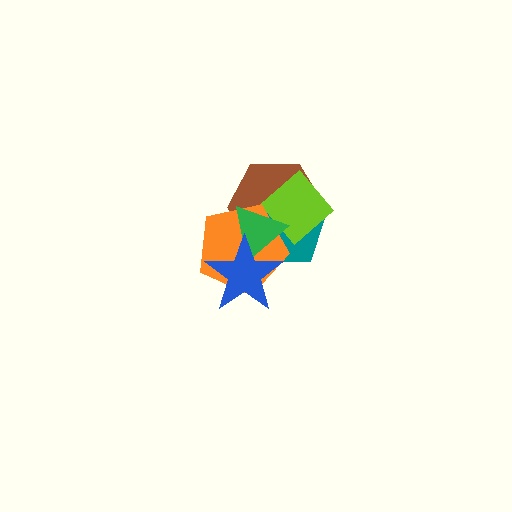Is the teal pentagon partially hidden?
Yes, it is partially covered by another shape.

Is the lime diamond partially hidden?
Yes, it is partially covered by another shape.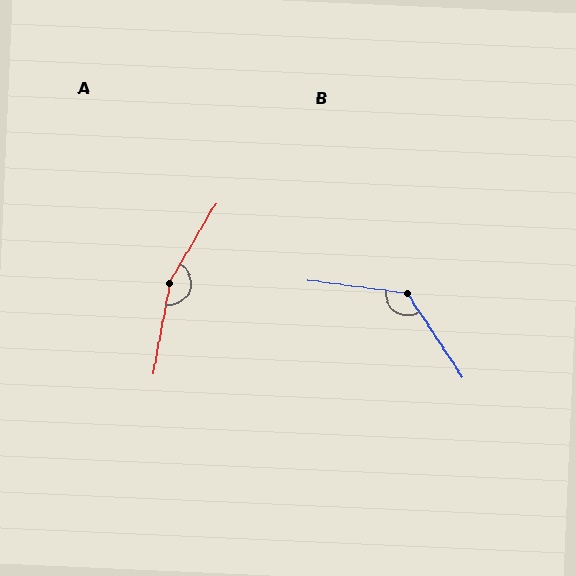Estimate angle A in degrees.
Approximately 160 degrees.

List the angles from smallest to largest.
B (130°), A (160°).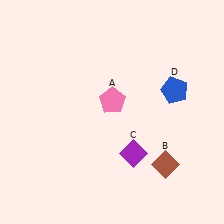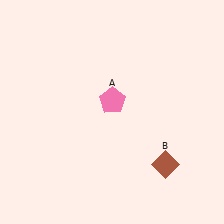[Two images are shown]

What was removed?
The purple diamond (C), the blue pentagon (D) were removed in Image 2.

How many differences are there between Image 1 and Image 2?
There are 2 differences between the two images.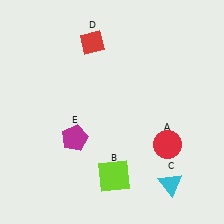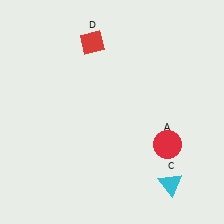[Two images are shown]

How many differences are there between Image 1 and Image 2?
There are 2 differences between the two images.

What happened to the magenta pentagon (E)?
The magenta pentagon (E) was removed in Image 2. It was in the bottom-left area of Image 1.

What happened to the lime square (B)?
The lime square (B) was removed in Image 2. It was in the bottom-right area of Image 1.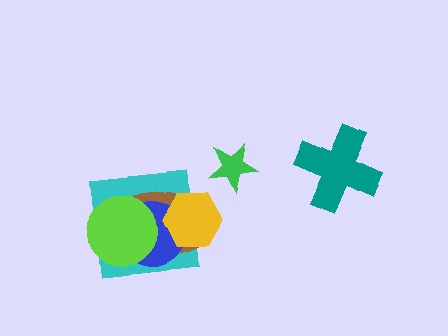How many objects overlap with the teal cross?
0 objects overlap with the teal cross.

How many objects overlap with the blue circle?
4 objects overlap with the blue circle.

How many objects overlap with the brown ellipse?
4 objects overlap with the brown ellipse.